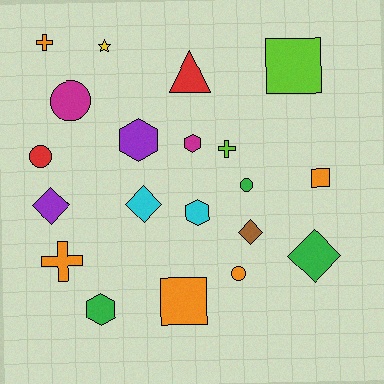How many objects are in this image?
There are 20 objects.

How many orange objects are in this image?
There are 5 orange objects.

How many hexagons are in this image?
There are 4 hexagons.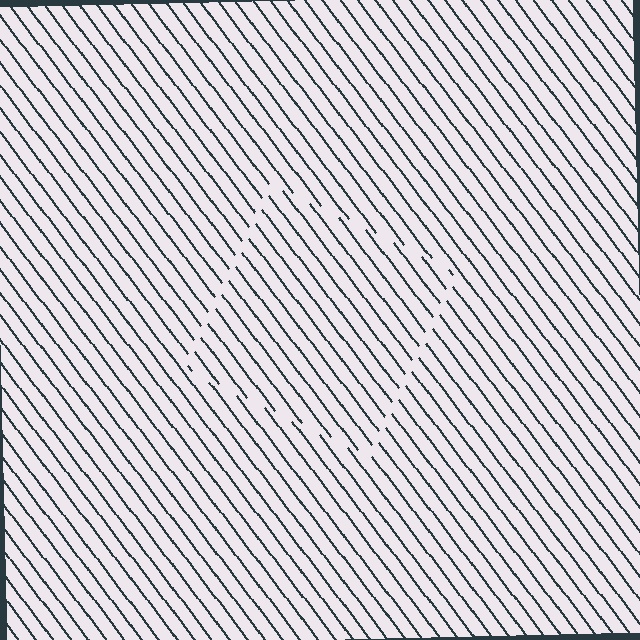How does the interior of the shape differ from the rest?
The interior of the shape contains the same grating, shifted by half a period — the contour is defined by the phase discontinuity where line-ends from the inner and outer gratings abut.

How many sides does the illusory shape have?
4 sides — the line-ends trace a square.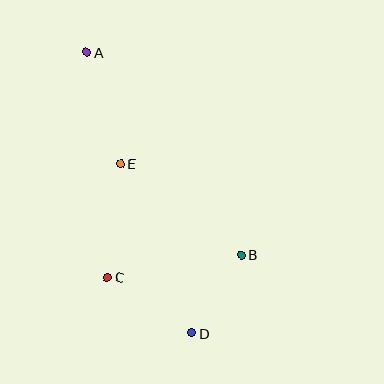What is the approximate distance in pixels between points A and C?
The distance between A and C is approximately 225 pixels.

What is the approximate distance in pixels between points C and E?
The distance between C and E is approximately 114 pixels.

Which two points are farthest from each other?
Points A and D are farthest from each other.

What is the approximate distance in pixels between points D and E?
The distance between D and E is approximately 184 pixels.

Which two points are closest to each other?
Points B and D are closest to each other.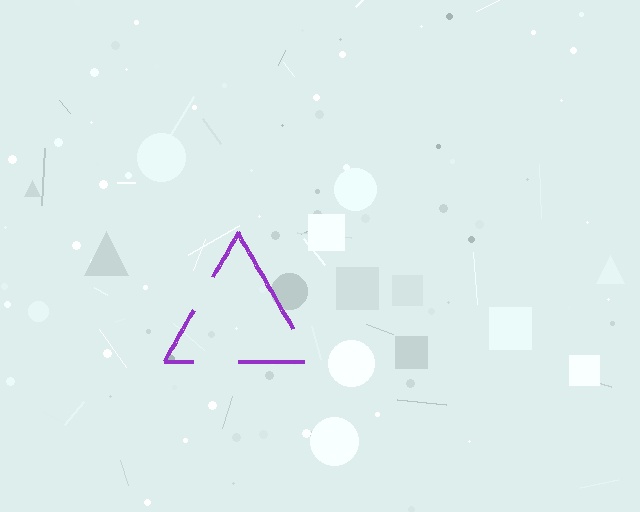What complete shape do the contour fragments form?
The contour fragments form a triangle.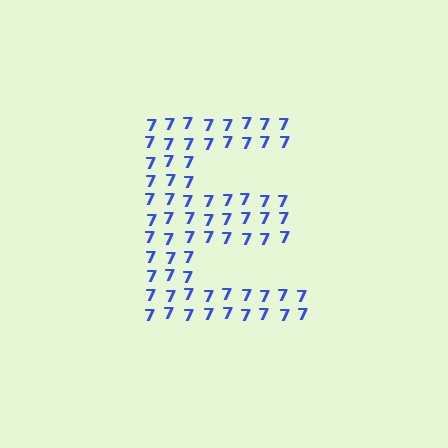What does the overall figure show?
The overall figure shows the letter E.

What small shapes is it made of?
It is made of small digit 7's.